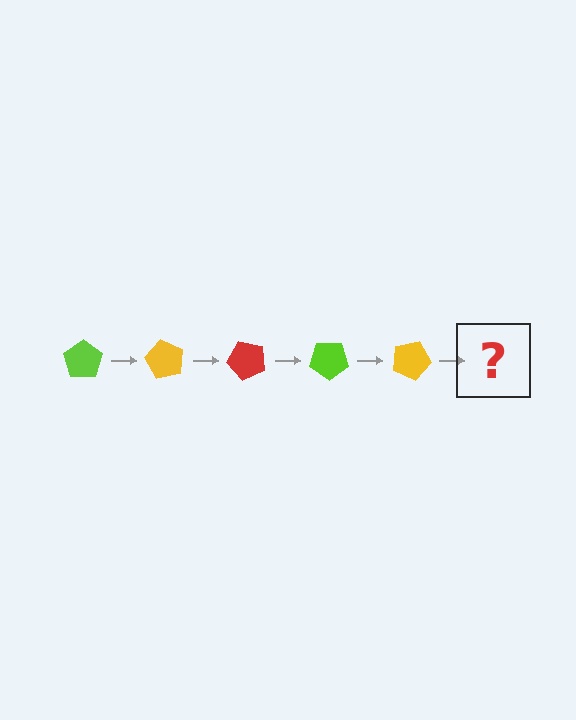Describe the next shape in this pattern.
It should be a red pentagon, rotated 300 degrees from the start.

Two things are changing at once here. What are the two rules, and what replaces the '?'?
The two rules are that it rotates 60 degrees each step and the color cycles through lime, yellow, and red. The '?' should be a red pentagon, rotated 300 degrees from the start.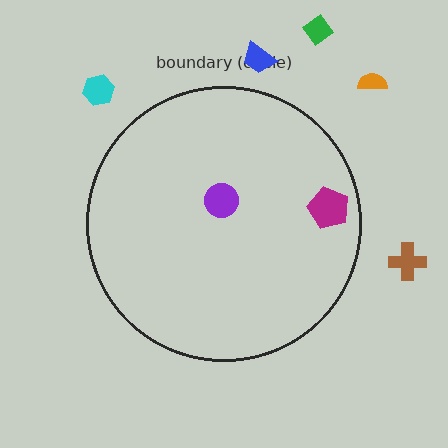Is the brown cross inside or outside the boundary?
Outside.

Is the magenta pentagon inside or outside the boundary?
Inside.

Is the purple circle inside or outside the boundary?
Inside.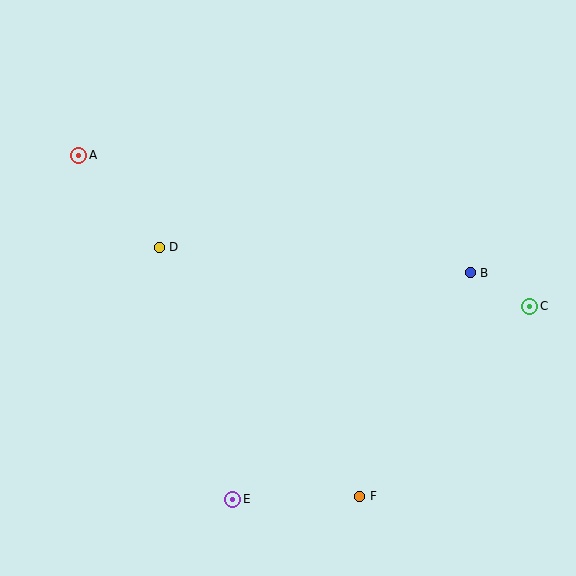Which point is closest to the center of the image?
Point D at (159, 247) is closest to the center.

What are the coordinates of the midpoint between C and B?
The midpoint between C and B is at (500, 290).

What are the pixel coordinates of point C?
Point C is at (530, 306).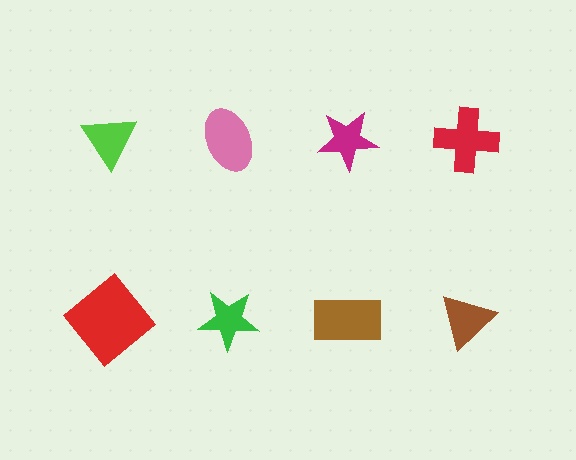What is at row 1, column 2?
A pink ellipse.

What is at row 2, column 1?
A red diamond.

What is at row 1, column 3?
A magenta star.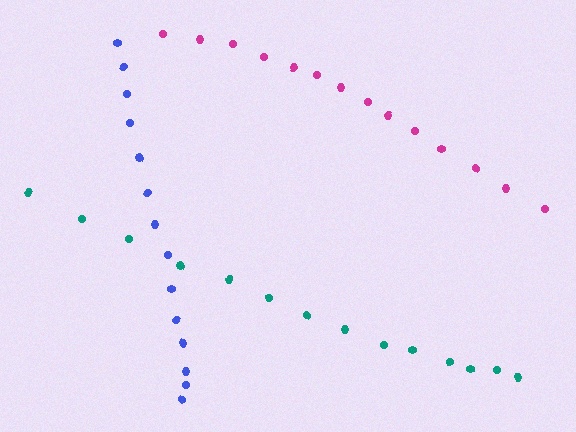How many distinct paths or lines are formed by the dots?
There are 3 distinct paths.